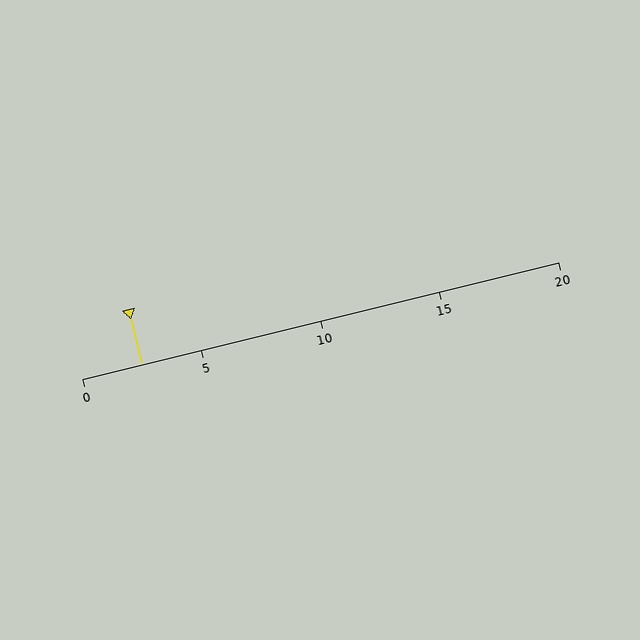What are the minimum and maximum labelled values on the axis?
The axis runs from 0 to 20.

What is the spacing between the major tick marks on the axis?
The major ticks are spaced 5 apart.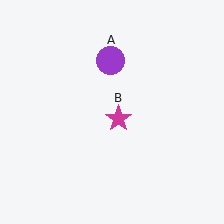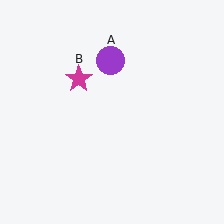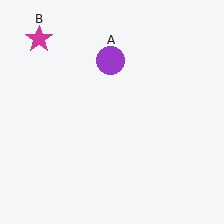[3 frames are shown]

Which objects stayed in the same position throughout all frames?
Purple circle (object A) remained stationary.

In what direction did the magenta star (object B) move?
The magenta star (object B) moved up and to the left.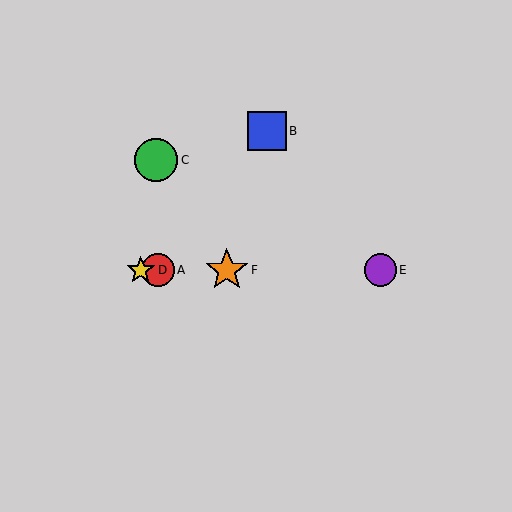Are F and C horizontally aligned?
No, F is at y≈270 and C is at y≈160.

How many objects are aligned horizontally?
4 objects (A, D, E, F) are aligned horizontally.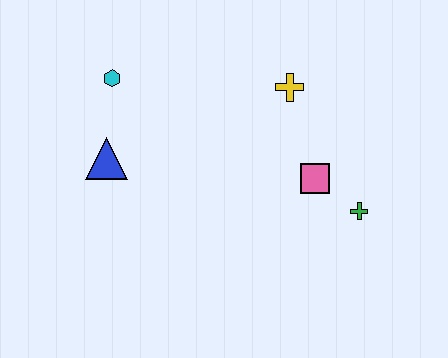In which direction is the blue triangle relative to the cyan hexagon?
The blue triangle is below the cyan hexagon.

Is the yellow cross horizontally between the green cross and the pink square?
No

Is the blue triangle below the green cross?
No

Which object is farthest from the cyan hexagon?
The green cross is farthest from the cyan hexagon.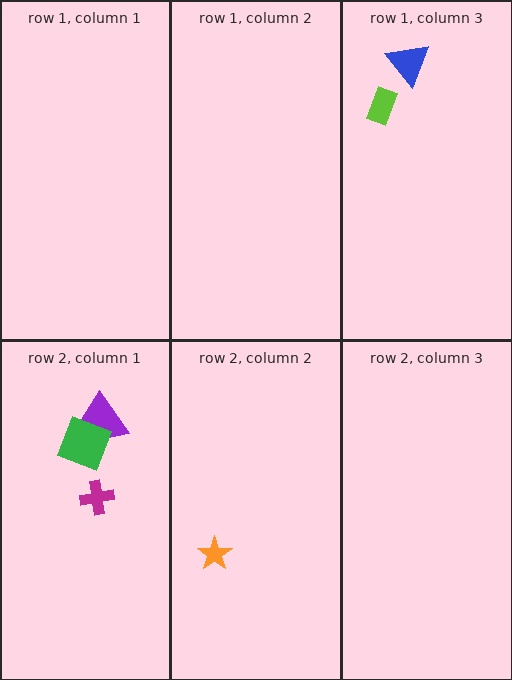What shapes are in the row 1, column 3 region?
The lime rectangle, the blue triangle.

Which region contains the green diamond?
The row 2, column 1 region.